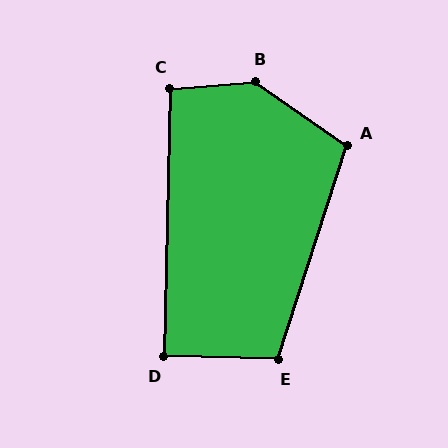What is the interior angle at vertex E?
Approximately 106 degrees (obtuse).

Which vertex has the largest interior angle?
B, at approximately 140 degrees.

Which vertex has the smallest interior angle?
D, at approximately 90 degrees.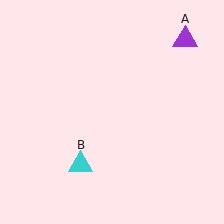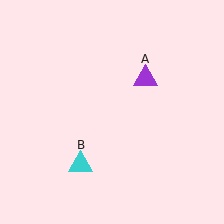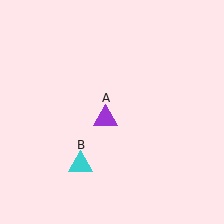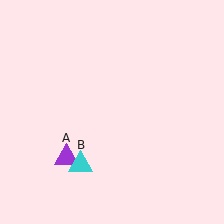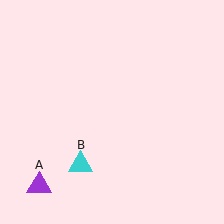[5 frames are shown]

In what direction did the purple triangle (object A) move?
The purple triangle (object A) moved down and to the left.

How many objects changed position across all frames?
1 object changed position: purple triangle (object A).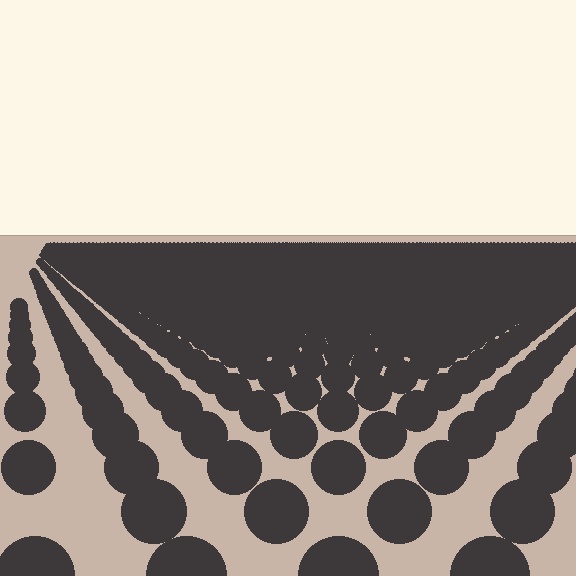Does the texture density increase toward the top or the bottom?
Density increases toward the top.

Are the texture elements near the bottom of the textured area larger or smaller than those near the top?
Larger. Near the bottom, elements are closer to the viewer and appear at a bigger on-screen size.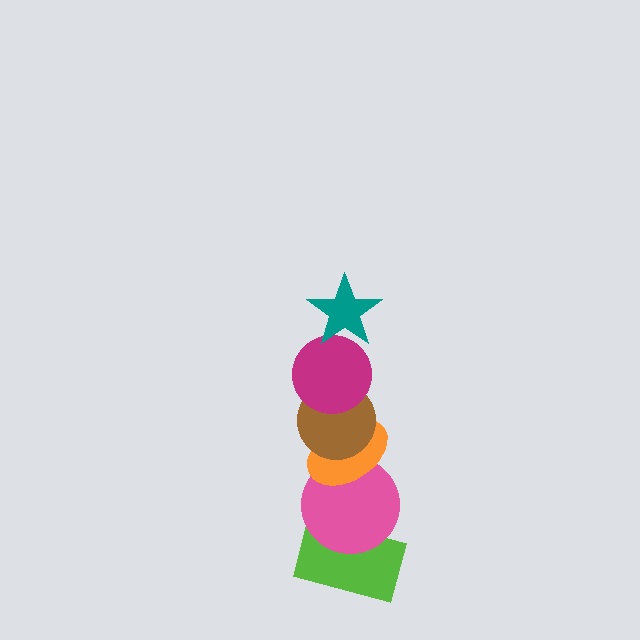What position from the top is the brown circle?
The brown circle is 3rd from the top.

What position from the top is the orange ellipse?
The orange ellipse is 4th from the top.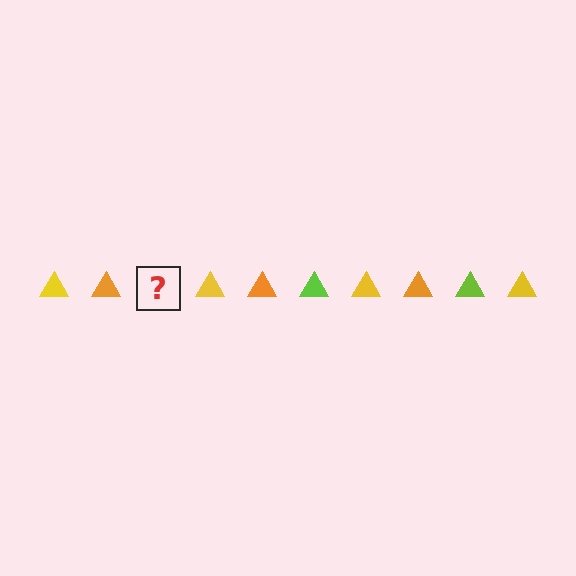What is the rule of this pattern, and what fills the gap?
The rule is that the pattern cycles through yellow, orange, lime triangles. The gap should be filled with a lime triangle.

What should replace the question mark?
The question mark should be replaced with a lime triangle.